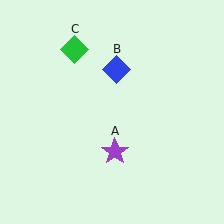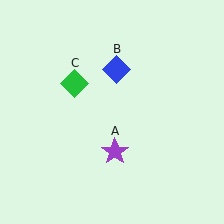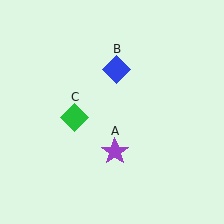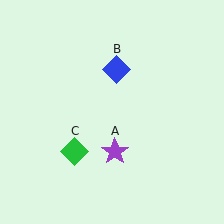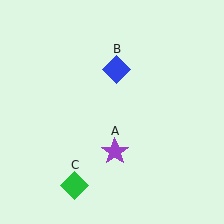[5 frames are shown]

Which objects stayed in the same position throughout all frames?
Purple star (object A) and blue diamond (object B) remained stationary.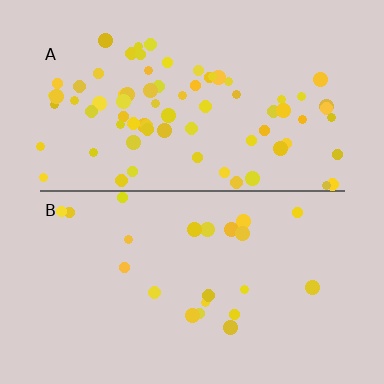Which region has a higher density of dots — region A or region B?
A (the top).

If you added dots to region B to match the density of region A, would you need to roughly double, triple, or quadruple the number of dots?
Approximately triple.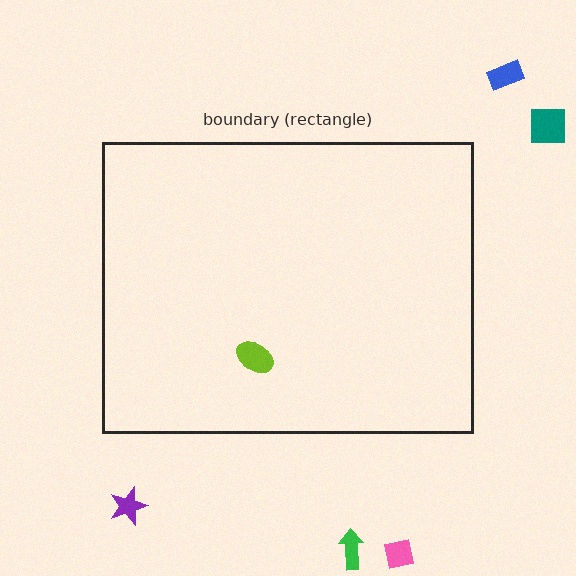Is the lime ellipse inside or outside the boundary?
Inside.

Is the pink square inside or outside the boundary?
Outside.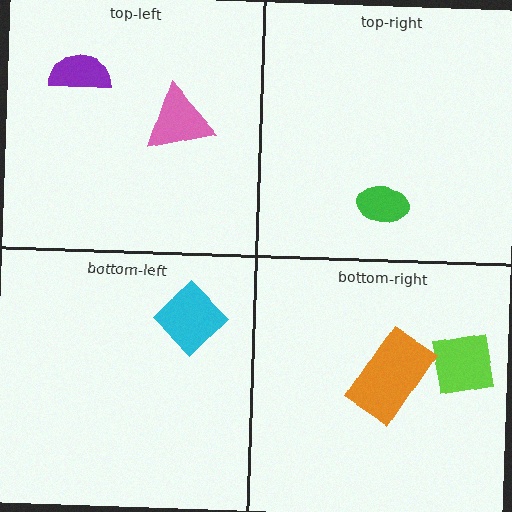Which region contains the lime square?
The bottom-right region.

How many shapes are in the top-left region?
2.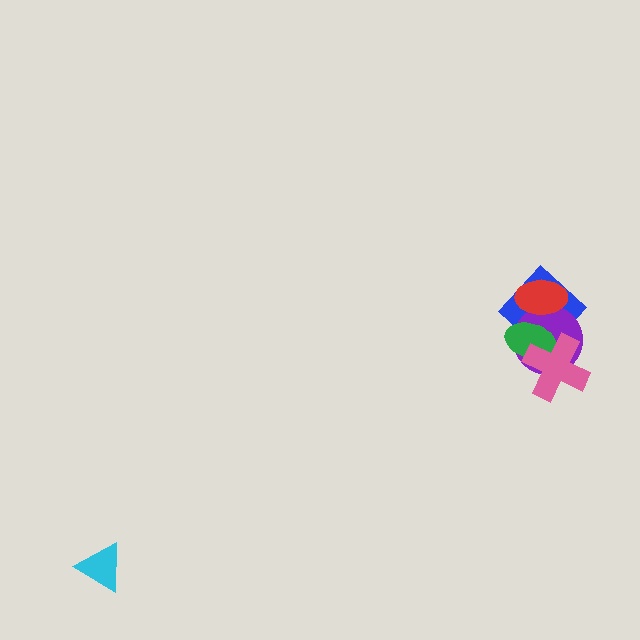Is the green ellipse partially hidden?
Yes, it is partially covered by another shape.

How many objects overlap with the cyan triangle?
0 objects overlap with the cyan triangle.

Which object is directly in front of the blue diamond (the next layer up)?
The purple circle is directly in front of the blue diamond.